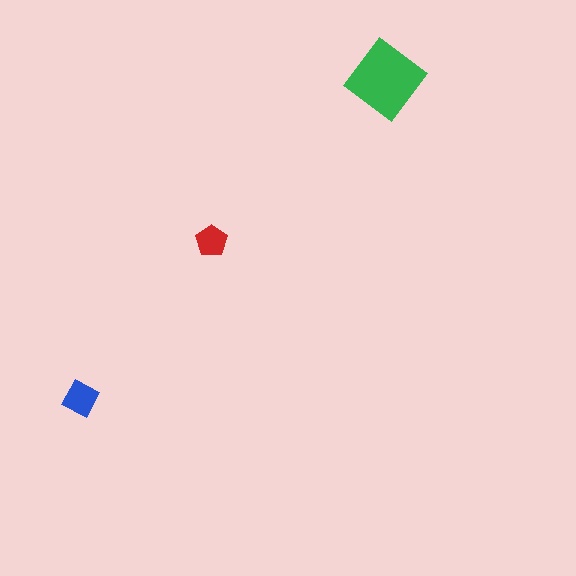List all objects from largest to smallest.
The green diamond, the blue square, the red pentagon.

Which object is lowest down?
The blue square is bottommost.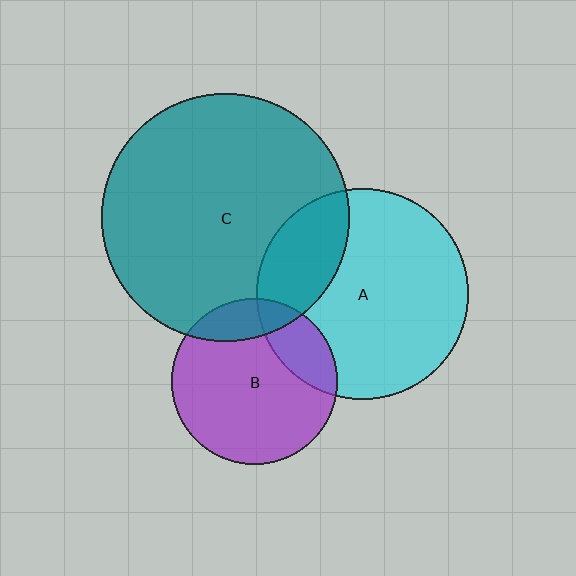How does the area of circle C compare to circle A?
Approximately 1.4 times.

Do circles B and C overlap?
Yes.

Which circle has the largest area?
Circle C (teal).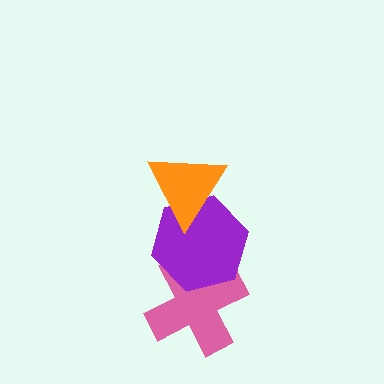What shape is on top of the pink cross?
The purple hexagon is on top of the pink cross.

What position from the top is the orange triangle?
The orange triangle is 1st from the top.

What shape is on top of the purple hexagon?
The orange triangle is on top of the purple hexagon.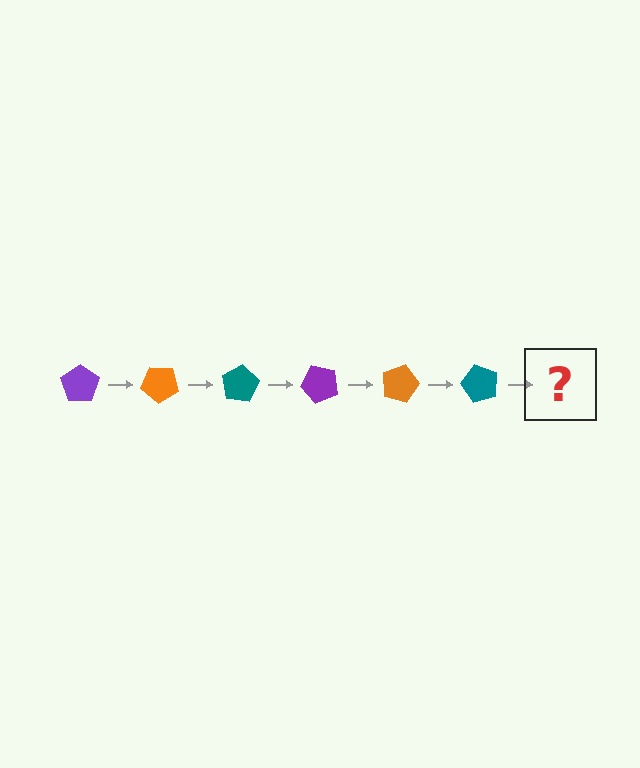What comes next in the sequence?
The next element should be a purple pentagon, rotated 240 degrees from the start.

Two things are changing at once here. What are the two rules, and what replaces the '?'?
The two rules are that it rotates 40 degrees each step and the color cycles through purple, orange, and teal. The '?' should be a purple pentagon, rotated 240 degrees from the start.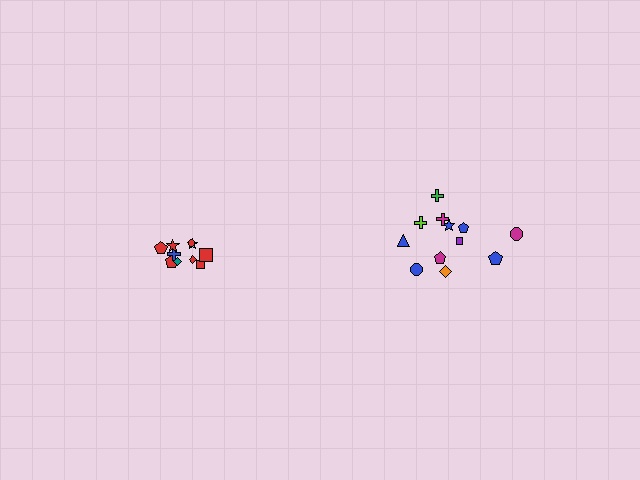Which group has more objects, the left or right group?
The right group.